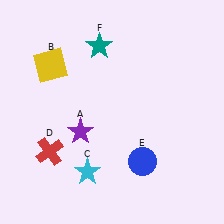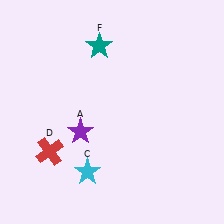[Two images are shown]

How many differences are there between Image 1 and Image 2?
There are 2 differences between the two images.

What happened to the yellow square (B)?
The yellow square (B) was removed in Image 2. It was in the top-left area of Image 1.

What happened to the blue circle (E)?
The blue circle (E) was removed in Image 2. It was in the bottom-right area of Image 1.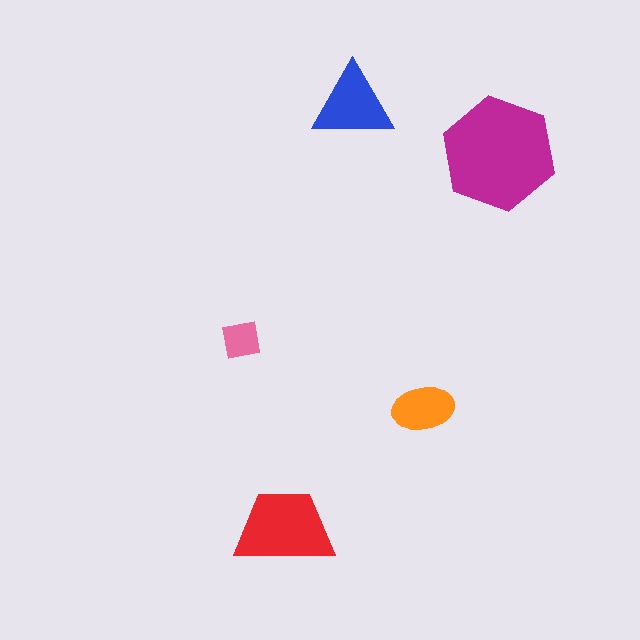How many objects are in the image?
There are 5 objects in the image.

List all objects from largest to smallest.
The magenta hexagon, the red trapezoid, the blue triangle, the orange ellipse, the pink square.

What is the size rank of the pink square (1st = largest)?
5th.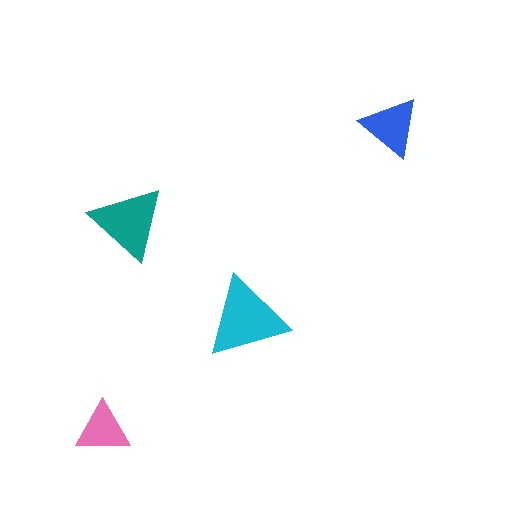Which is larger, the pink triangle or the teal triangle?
The teal one.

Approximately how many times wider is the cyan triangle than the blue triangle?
About 1.5 times wider.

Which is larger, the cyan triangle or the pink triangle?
The cyan one.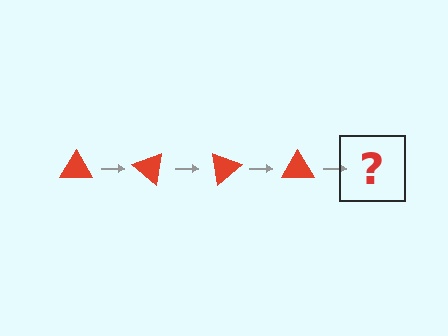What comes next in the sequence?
The next element should be a red triangle rotated 160 degrees.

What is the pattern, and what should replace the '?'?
The pattern is that the triangle rotates 40 degrees each step. The '?' should be a red triangle rotated 160 degrees.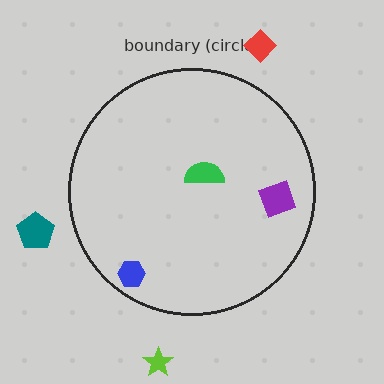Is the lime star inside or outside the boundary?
Outside.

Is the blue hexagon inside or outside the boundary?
Inside.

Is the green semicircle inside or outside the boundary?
Inside.